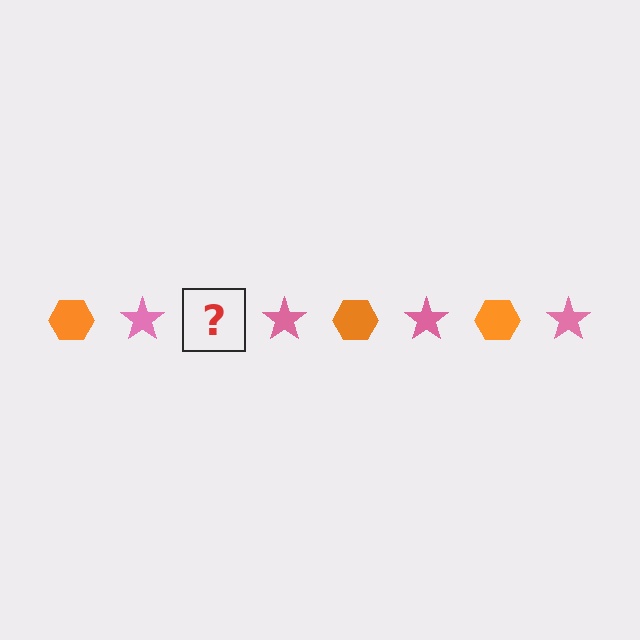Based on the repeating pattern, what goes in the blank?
The blank should be an orange hexagon.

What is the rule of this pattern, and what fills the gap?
The rule is that the pattern alternates between orange hexagon and pink star. The gap should be filled with an orange hexagon.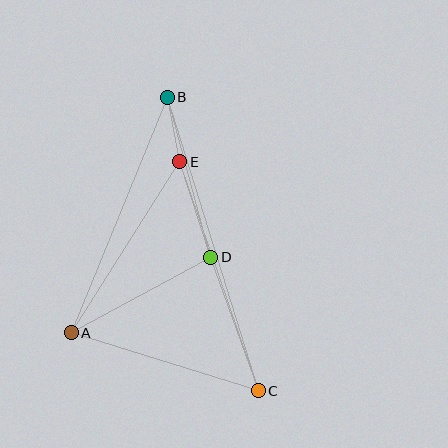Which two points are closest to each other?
Points B and E are closest to each other.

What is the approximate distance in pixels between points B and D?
The distance between B and D is approximately 166 pixels.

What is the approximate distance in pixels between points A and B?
The distance between A and B is approximately 254 pixels.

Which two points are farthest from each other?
Points B and C are farthest from each other.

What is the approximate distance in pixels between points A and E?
The distance between A and E is approximately 202 pixels.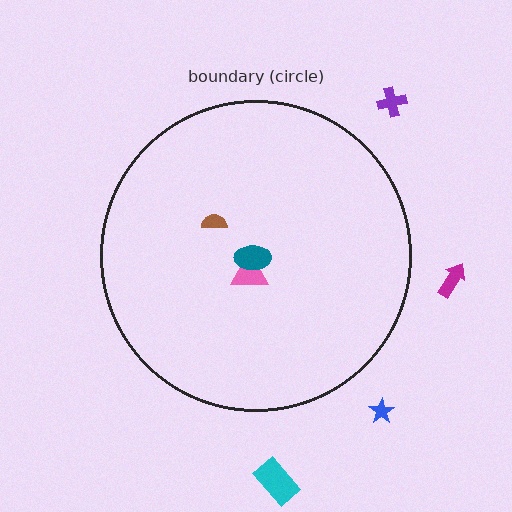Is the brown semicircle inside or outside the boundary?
Inside.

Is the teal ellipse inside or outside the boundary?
Inside.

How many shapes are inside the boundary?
3 inside, 4 outside.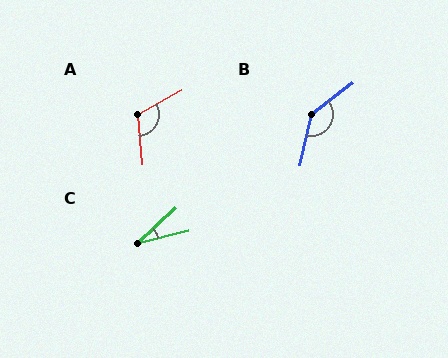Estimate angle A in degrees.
Approximately 115 degrees.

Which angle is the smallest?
C, at approximately 29 degrees.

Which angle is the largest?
B, at approximately 140 degrees.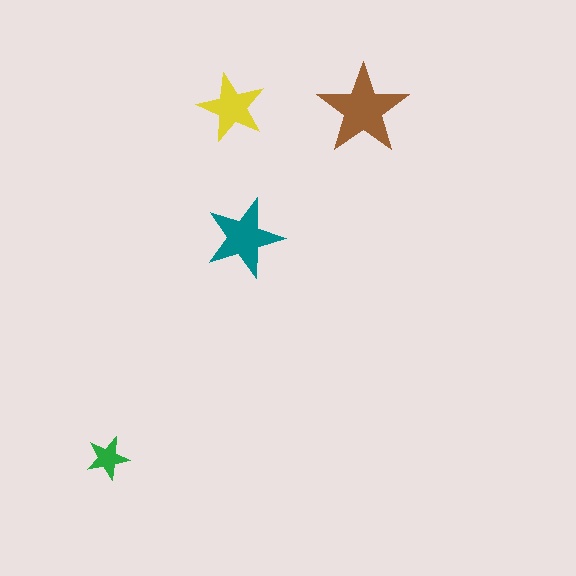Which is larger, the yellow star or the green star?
The yellow one.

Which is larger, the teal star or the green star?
The teal one.